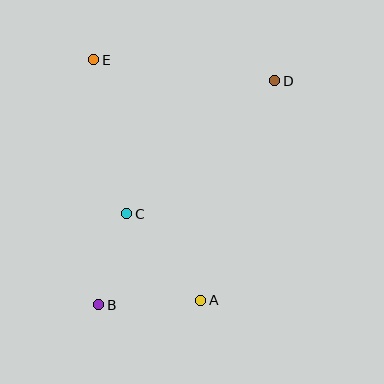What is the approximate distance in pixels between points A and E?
The distance between A and E is approximately 263 pixels.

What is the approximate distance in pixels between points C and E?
The distance between C and E is approximately 158 pixels.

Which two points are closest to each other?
Points B and C are closest to each other.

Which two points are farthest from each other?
Points B and D are farthest from each other.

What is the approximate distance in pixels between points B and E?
The distance between B and E is approximately 245 pixels.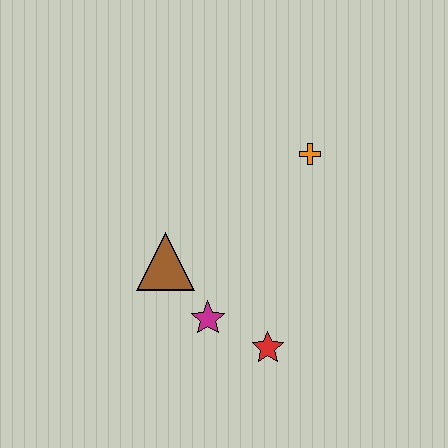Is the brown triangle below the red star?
No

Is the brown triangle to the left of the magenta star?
Yes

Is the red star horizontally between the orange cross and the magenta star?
Yes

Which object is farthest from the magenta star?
The orange cross is farthest from the magenta star.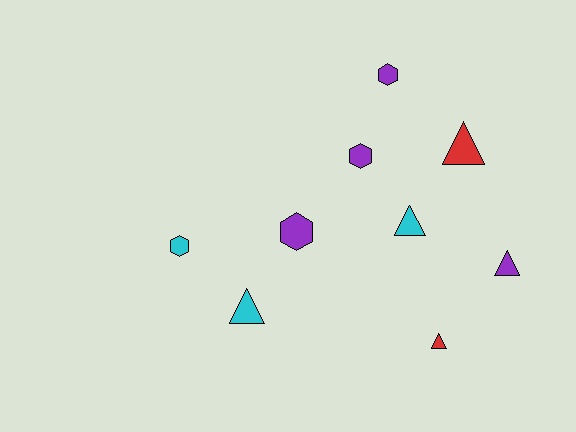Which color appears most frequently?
Purple, with 4 objects.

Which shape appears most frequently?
Triangle, with 5 objects.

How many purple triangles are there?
There is 1 purple triangle.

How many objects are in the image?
There are 9 objects.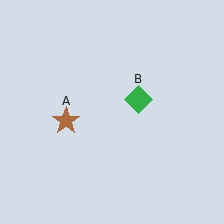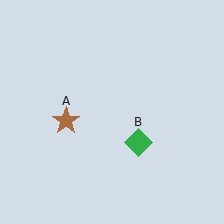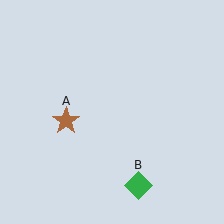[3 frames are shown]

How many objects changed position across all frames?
1 object changed position: green diamond (object B).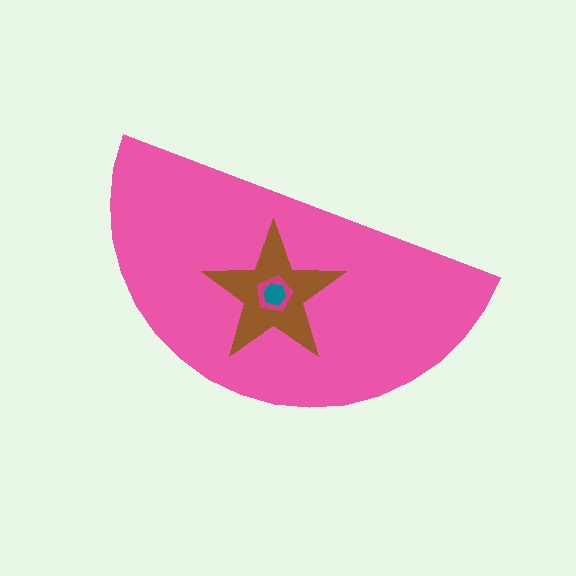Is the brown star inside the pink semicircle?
Yes.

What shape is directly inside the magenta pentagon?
The teal hexagon.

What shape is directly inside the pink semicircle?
The brown star.